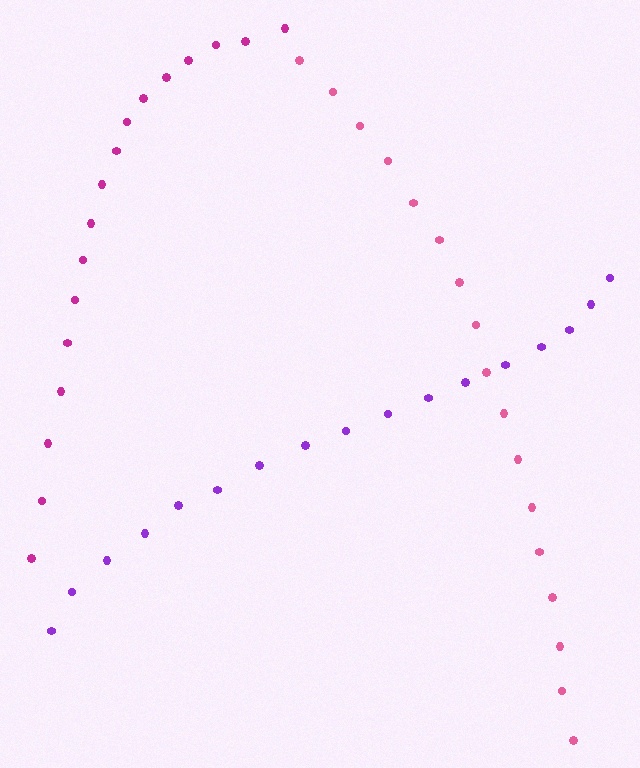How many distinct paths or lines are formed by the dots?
There are 3 distinct paths.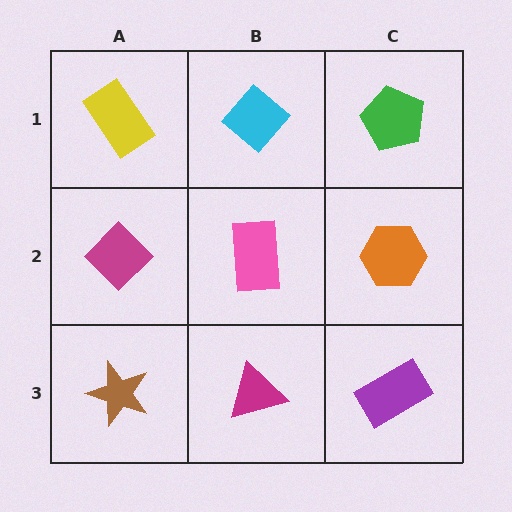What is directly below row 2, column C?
A purple rectangle.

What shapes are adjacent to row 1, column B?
A pink rectangle (row 2, column B), a yellow rectangle (row 1, column A), a green pentagon (row 1, column C).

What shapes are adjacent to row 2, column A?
A yellow rectangle (row 1, column A), a brown star (row 3, column A), a pink rectangle (row 2, column B).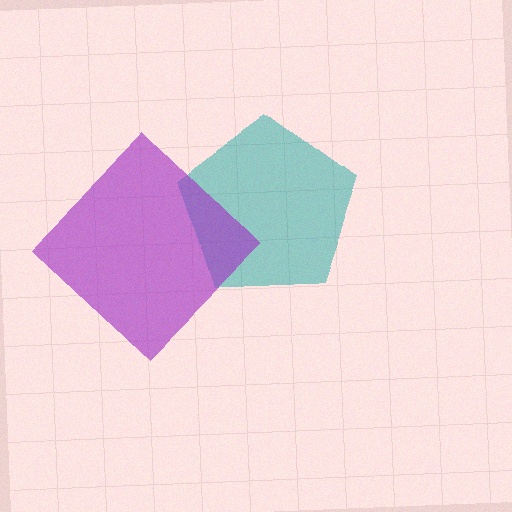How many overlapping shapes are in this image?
There are 2 overlapping shapes in the image.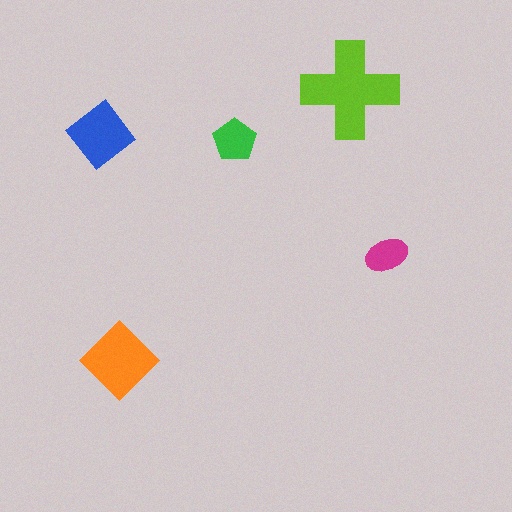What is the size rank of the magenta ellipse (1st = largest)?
5th.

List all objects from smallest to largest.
The magenta ellipse, the green pentagon, the blue diamond, the orange diamond, the lime cross.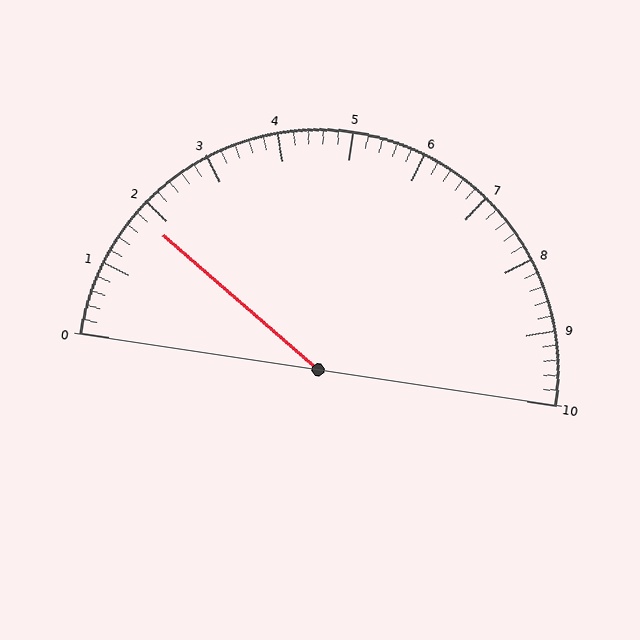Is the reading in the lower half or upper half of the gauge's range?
The reading is in the lower half of the range (0 to 10).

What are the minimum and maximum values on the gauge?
The gauge ranges from 0 to 10.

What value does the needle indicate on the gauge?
The needle indicates approximately 1.8.